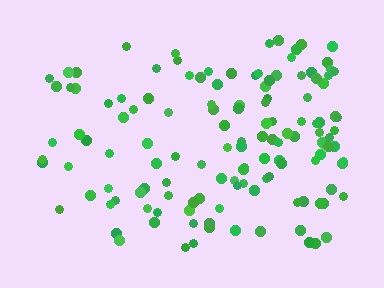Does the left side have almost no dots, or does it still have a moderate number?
Still a moderate number, just noticeably fewer than the right.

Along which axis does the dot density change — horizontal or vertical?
Horizontal.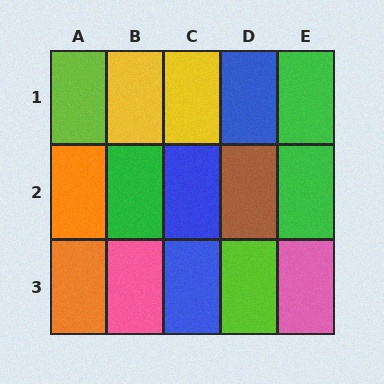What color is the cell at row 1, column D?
Blue.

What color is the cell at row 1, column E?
Green.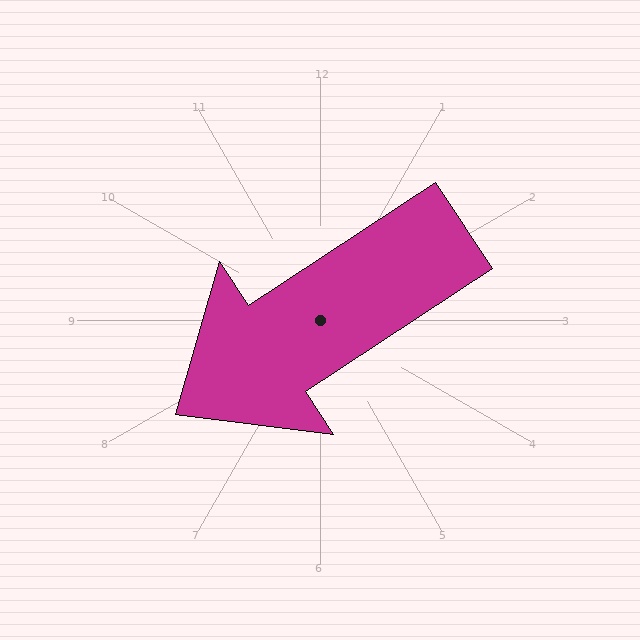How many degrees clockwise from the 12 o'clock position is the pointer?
Approximately 237 degrees.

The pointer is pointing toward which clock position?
Roughly 8 o'clock.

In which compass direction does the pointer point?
Southwest.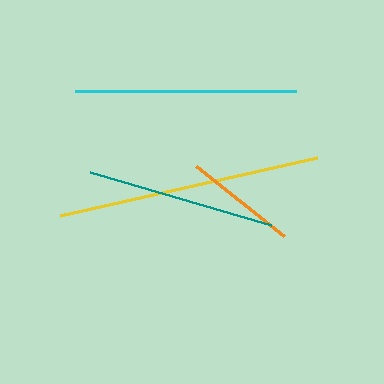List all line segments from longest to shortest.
From longest to shortest: yellow, cyan, teal, orange.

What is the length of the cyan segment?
The cyan segment is approximately 220 pixels long.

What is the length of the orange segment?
The orange segment is approximately 113 pixels long.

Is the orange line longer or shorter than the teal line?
The teal line is longer than the orange line.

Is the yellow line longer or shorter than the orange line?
The yellow line is longer than the orange line.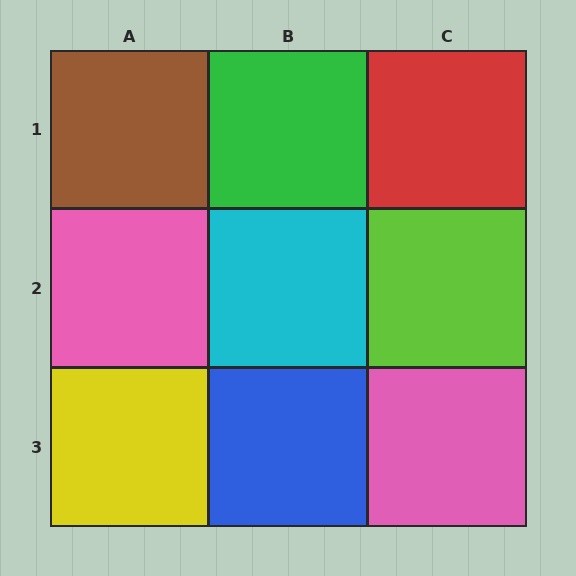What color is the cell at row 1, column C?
Red.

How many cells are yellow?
1 cell is yellow.